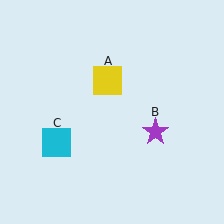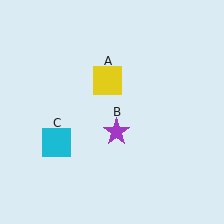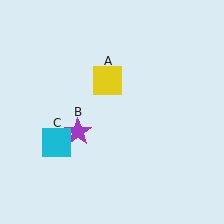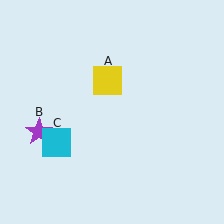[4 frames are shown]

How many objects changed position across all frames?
1 object changed position: purple star (object B).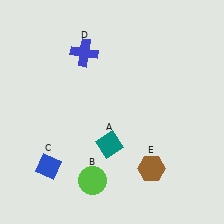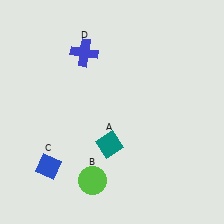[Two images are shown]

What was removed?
The brown hexagon (E) was removed in Image 2.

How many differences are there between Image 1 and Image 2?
There is 1 difference between the two images.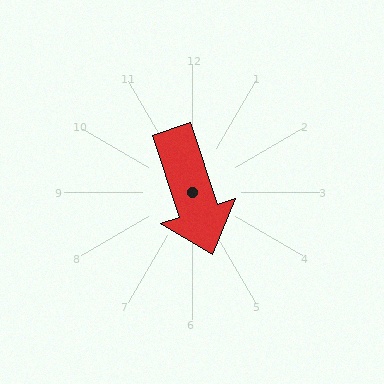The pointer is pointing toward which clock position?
Roughly 5 o'clock.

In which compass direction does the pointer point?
South.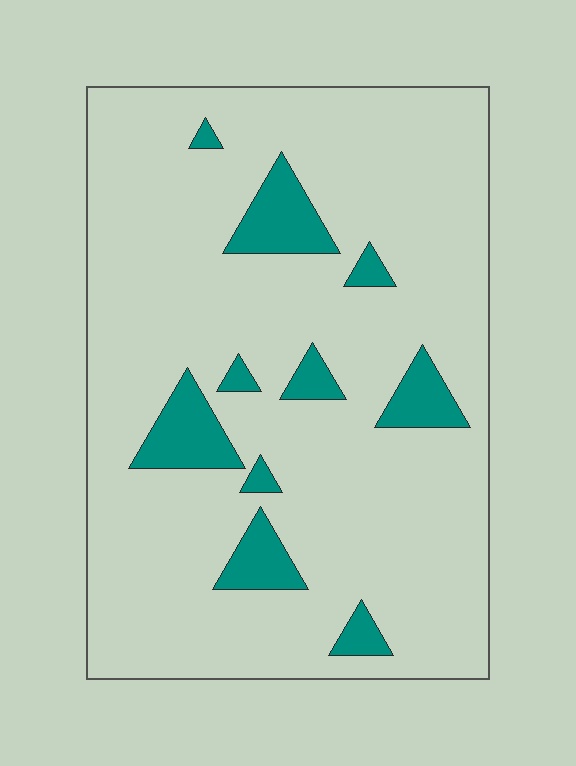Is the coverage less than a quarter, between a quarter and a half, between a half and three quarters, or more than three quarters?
Less than a quarter.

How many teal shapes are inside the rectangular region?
10.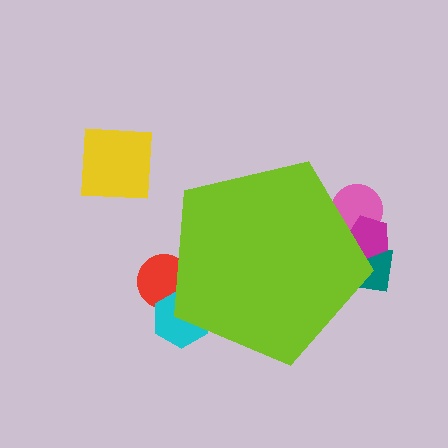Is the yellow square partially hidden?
No, the yellow square is fully visible.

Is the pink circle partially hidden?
Yes, the pink circle is partially hidden behind the lime pentagon.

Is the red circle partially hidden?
Yes, the red circle is partially hidden behind the lime pentagon.